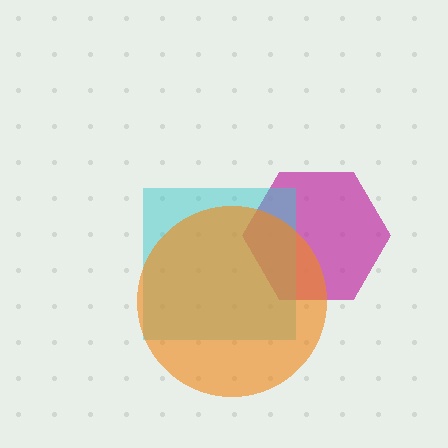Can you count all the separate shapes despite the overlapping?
Yes, there are 3 separate shapes.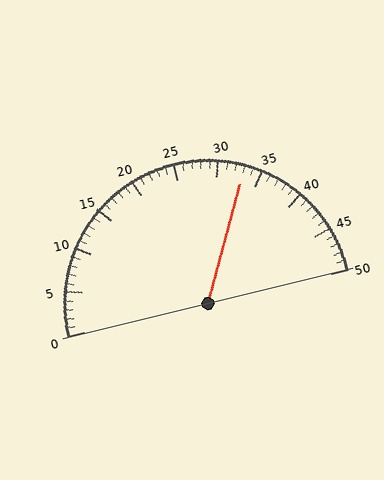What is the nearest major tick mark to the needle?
The nearest major tick mark is 35.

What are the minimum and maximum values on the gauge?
The gauge ranges from 0 to 50.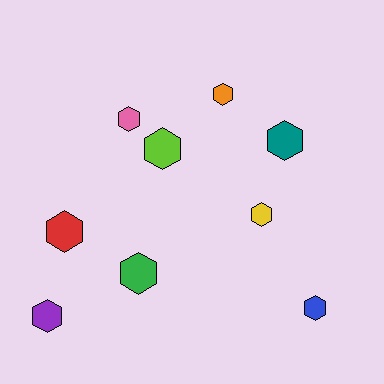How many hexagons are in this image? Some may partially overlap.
There are 9 hexagons.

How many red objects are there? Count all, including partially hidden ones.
There is 1 red object.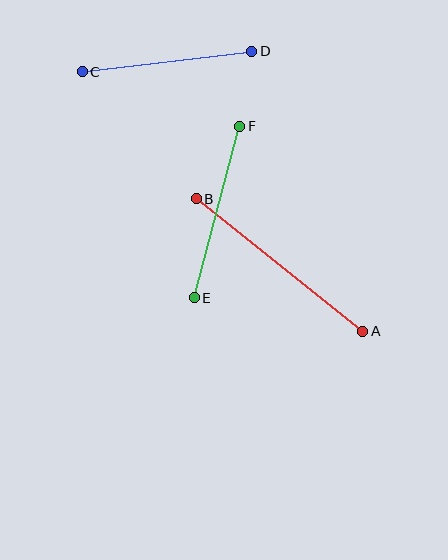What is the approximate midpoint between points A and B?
The midpoint is at approximately (280, 265) pixels.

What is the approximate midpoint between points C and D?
The midpoint is at approximately (167, 62) pixels.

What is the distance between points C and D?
The distance is approximately 171 pixels.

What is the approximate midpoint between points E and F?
The midpoint is at approximately (217, 212) pixels.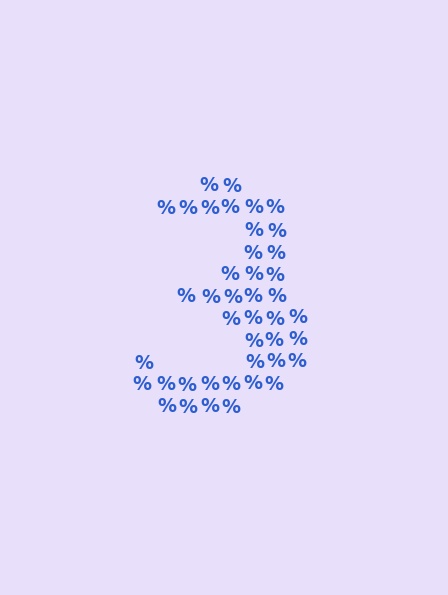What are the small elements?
The small elements are percent signs.